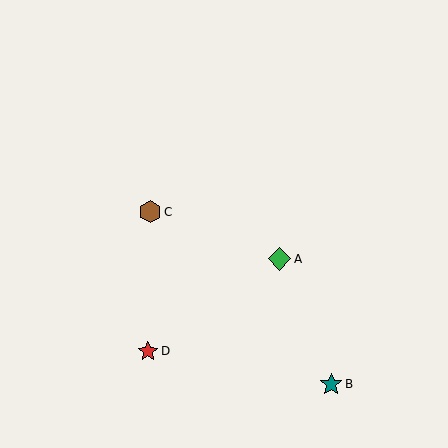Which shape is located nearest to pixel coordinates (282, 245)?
The green diamond (labeled A) at (280, 259) is nearest to that location.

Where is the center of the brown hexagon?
The center of the brown hexagon is at (150, 212).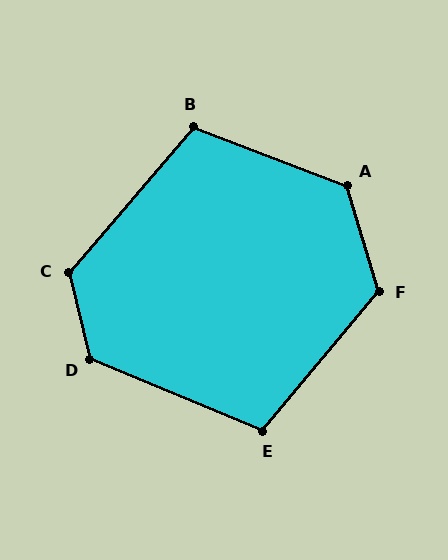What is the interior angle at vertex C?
Approximately 125 degrees (obtuse).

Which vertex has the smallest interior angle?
E, at approximately 107 degrees.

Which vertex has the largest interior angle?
A, at approximately 127 degrees.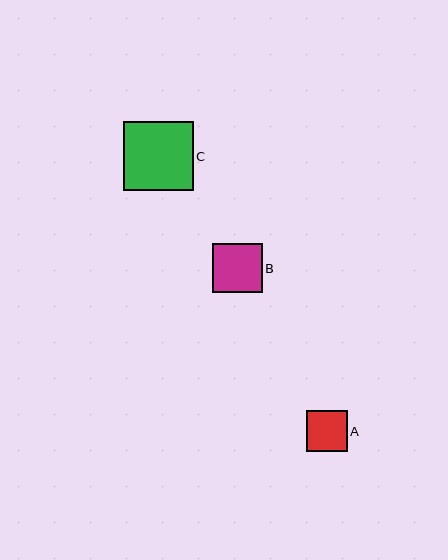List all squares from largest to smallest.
From largest to smallest: C, B, A.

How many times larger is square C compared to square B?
Square C is approximately 1.4 times the size of square B.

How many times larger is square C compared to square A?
Square C is approximately 1.7 times the size of square A.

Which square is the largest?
Square C is the largest with a size of approximately 69 pixels.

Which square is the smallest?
Square A is the smallest with a size of approximately 41 pixels.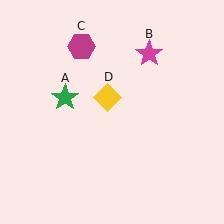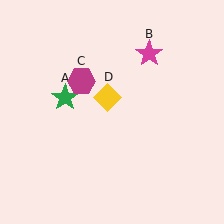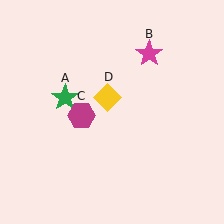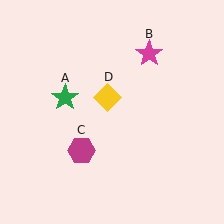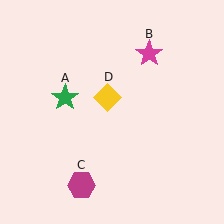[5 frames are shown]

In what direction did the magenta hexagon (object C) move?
The magenta hexagon (object C) moved down.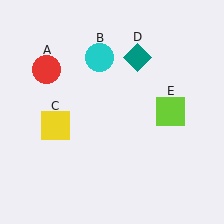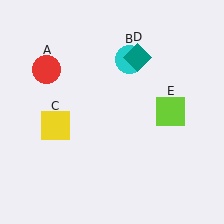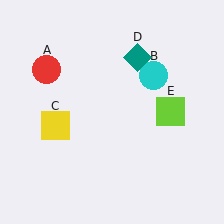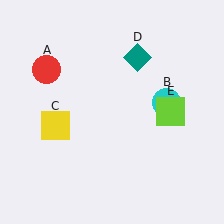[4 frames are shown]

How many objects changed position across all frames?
1 object changed position: cyan circle (object B).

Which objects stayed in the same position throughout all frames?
Red circle (object A) and yellow square (object C) and teal diamond (object D) and lime square (object E) remained stationary.